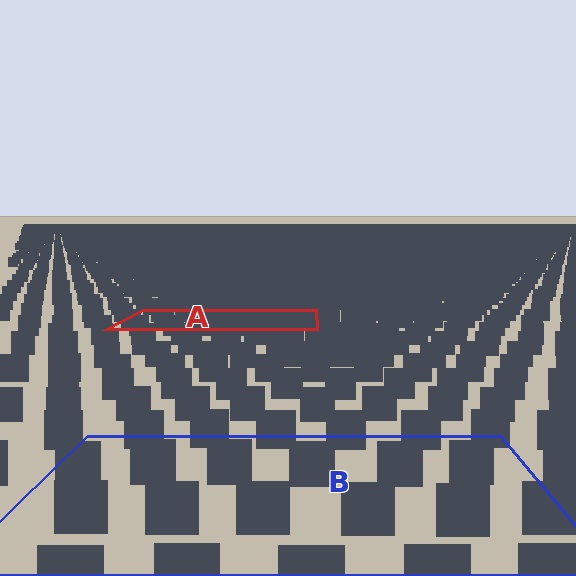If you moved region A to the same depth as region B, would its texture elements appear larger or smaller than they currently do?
They would appear larger. At a closer depth, the same texture elements are projected at a bigger on-screen size.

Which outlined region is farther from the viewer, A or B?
Region A is farther from the viewer — the texture elements inside it appear smaller and more densely packed.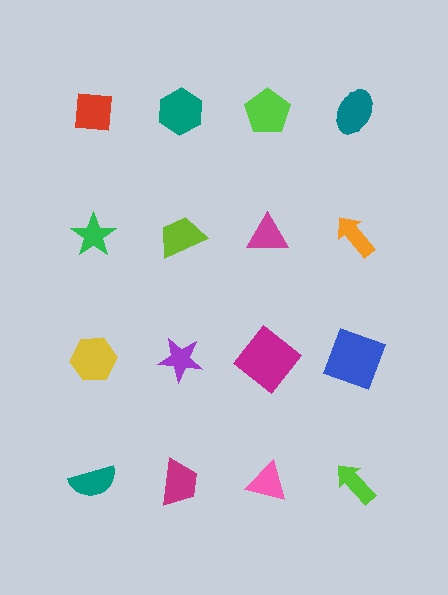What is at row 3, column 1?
A yellow hexagon.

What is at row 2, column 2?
A lime trapezoid.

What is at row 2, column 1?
A green star.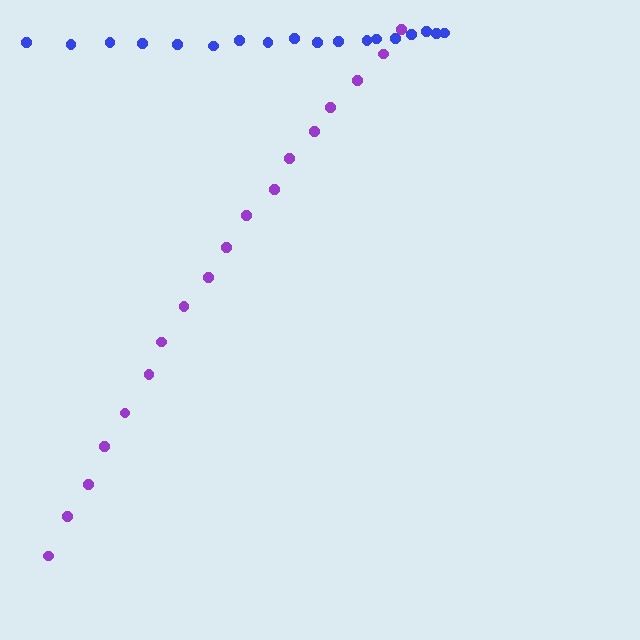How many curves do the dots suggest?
There are 2 distinct paths.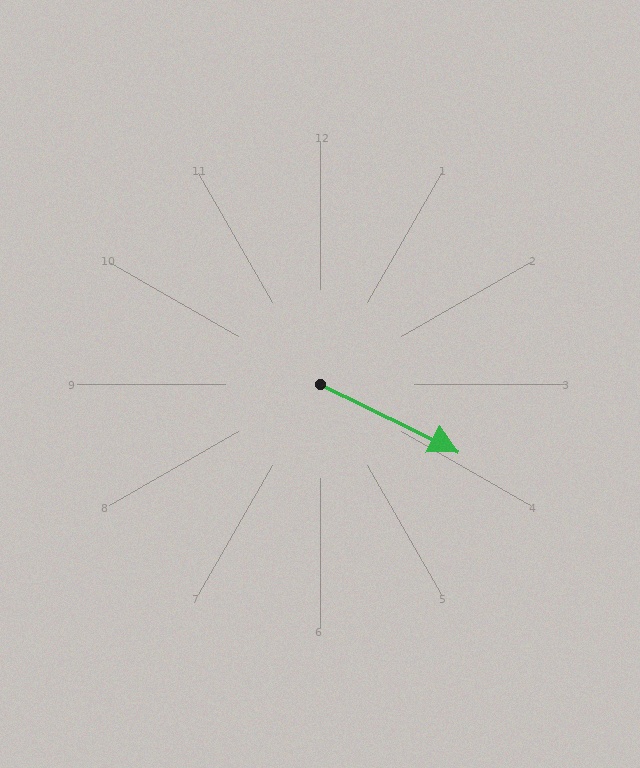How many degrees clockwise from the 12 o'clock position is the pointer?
Approximately 116 degrees.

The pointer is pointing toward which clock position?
Roughly 4 o'clock.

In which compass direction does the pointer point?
Southeast.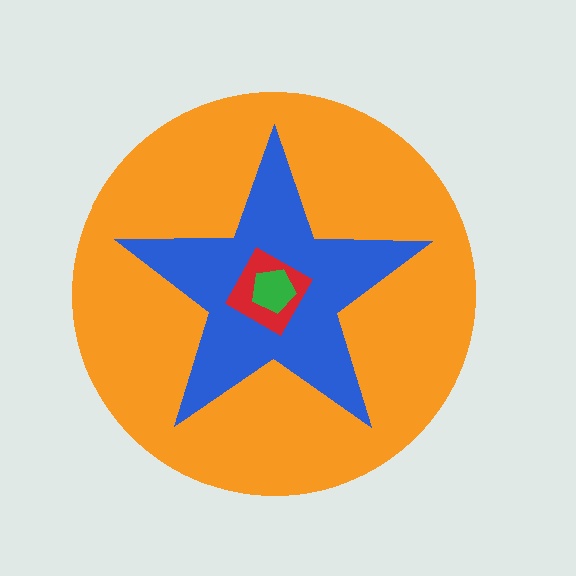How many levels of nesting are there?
4.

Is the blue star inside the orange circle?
Yes.